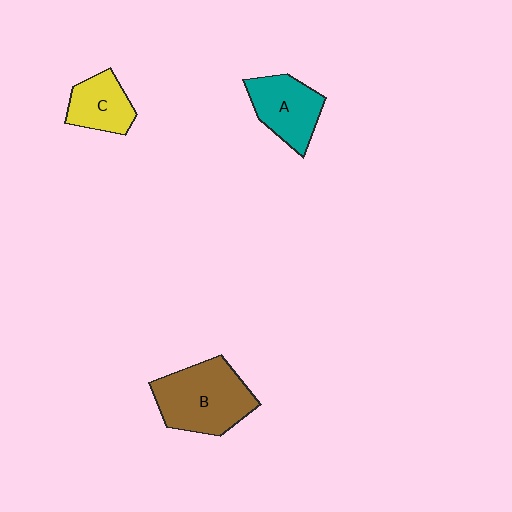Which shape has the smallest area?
Shape C (yellow).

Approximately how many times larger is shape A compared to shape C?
Approximately 1.3 times.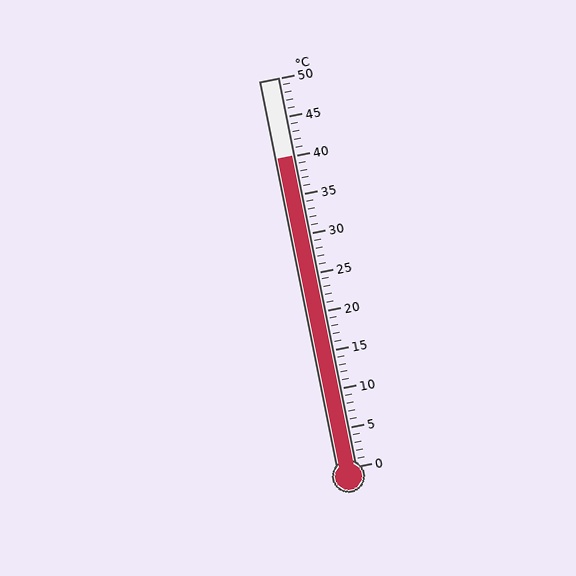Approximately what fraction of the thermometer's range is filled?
The thermometer is filled to approximately 80% of its range.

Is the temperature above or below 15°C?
The temperature is above 15°C.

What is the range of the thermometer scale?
The thermometer scale ranges from 0°C to 50°C.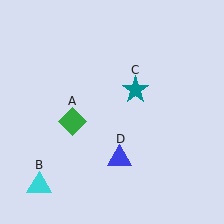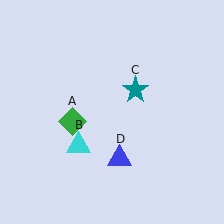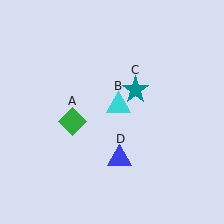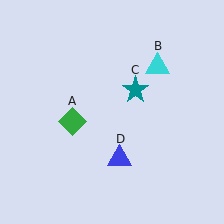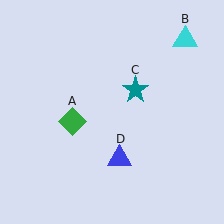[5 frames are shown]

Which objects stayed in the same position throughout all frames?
Green diamond (object A) and teal star (object C) and blue triangle (object D) remained stationary.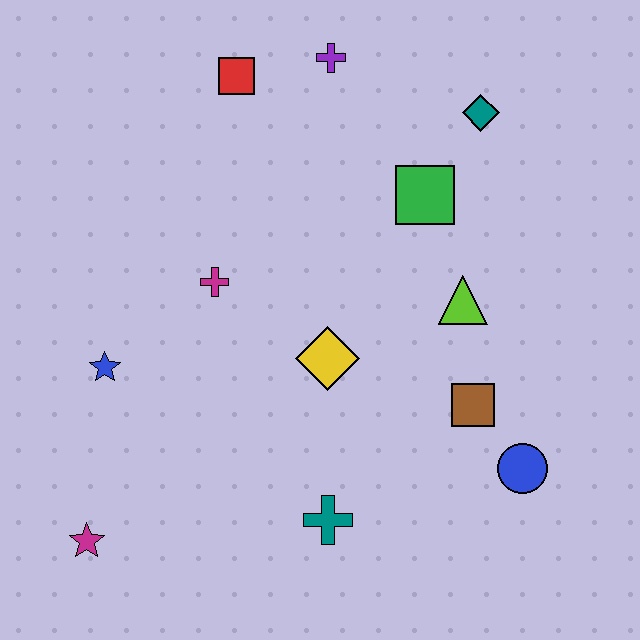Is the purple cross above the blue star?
Yes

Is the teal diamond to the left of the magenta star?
No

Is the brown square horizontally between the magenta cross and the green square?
No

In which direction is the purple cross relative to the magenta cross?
The purple cross is above the magenta cross.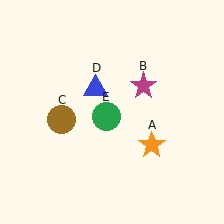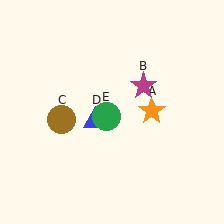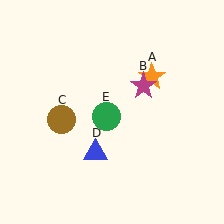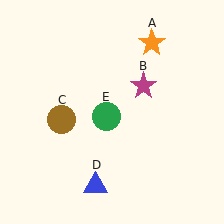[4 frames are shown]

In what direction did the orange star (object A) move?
The orange star (object A) moved up.